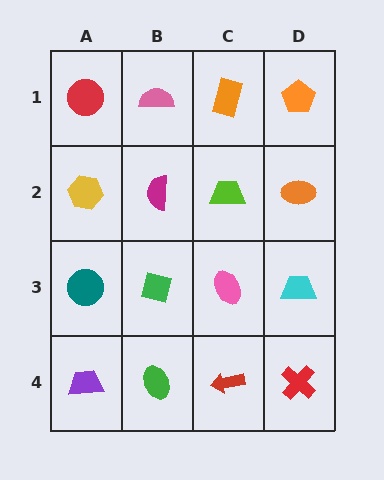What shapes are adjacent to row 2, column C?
An orange rectangle (row 1, column C), a pink ellipse (row 3, column C), a magenta semicircle (row 2, column B), an orange ellipse (row 2, column D).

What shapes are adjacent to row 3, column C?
A lime trapezoid (row 2, column C), a red arrow (row 4, column C), a green square (row 3, column B), a cyan trapezoid (row 3, column D).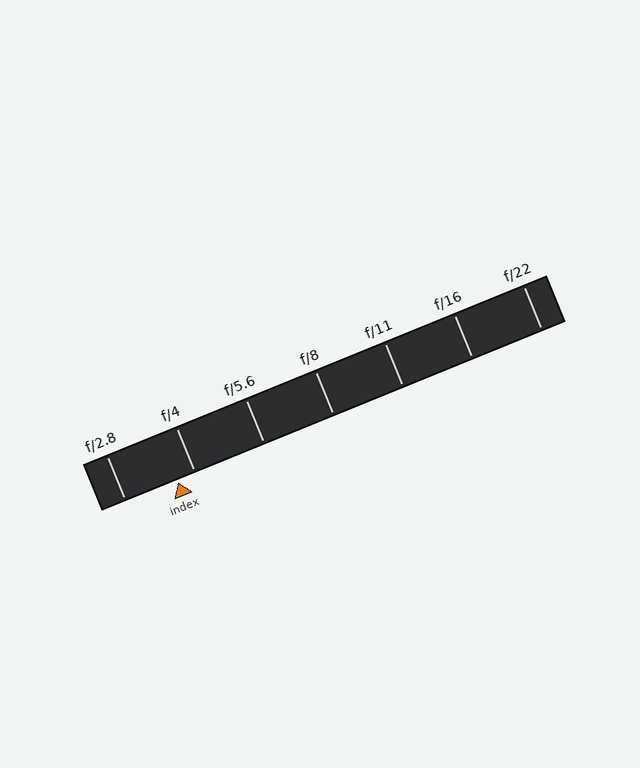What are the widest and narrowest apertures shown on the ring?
The widest aperture shown is f/2.8 and the narrowest is f/22.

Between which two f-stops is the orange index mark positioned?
The index mark is between f/2.8 and f/4.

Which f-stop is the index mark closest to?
The index mark is closest to f/4.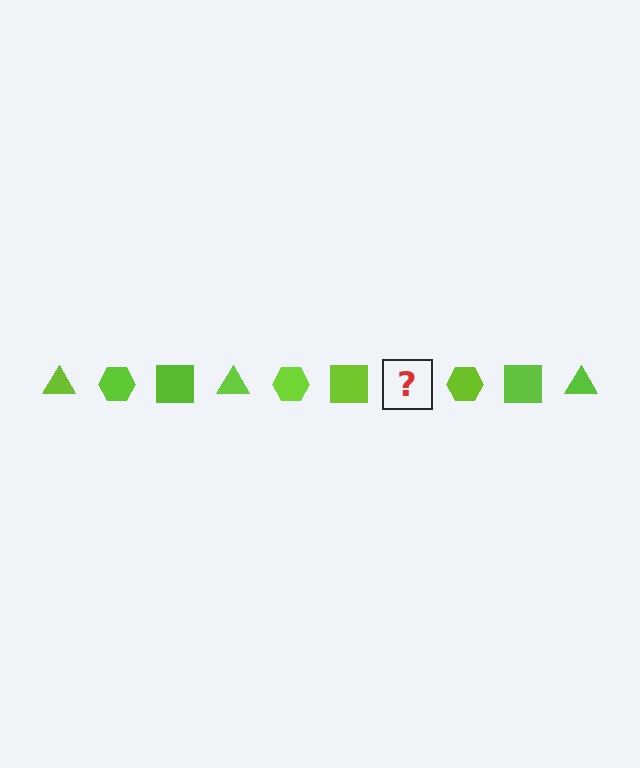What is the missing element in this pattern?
The missing element is a lime triangle.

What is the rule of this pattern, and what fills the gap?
The rule is that the pattern cycles through triangle, hexagon, square shapes in lime. The gap should be filled with a lime triangle.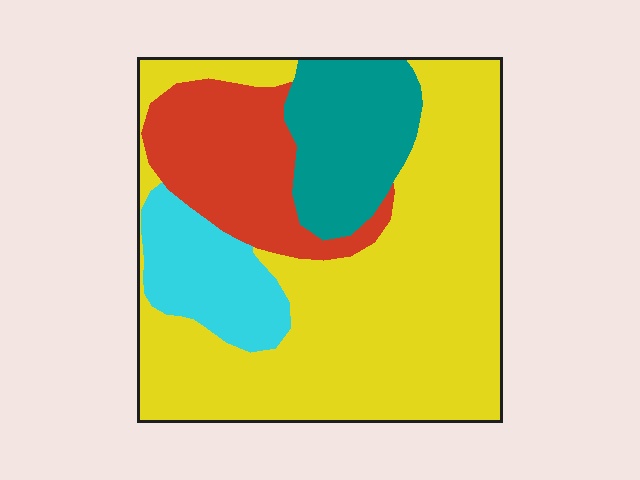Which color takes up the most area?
Yellow, at roughly 55%.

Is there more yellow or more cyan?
Yellow.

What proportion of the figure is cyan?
Cyan takes up about one tenth (1/10) of the figure.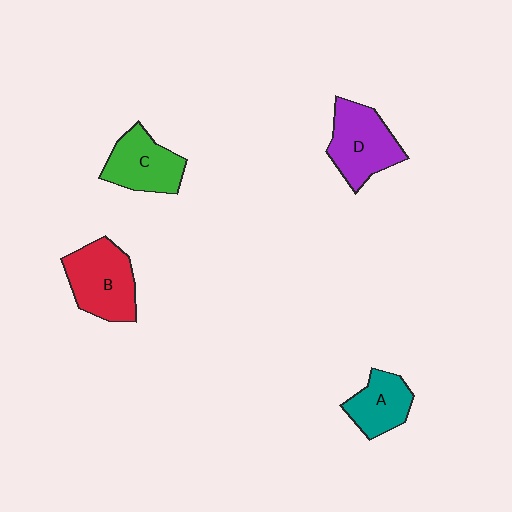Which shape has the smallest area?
Shape A (teal).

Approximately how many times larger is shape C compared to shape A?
Approximately 1.2 times.